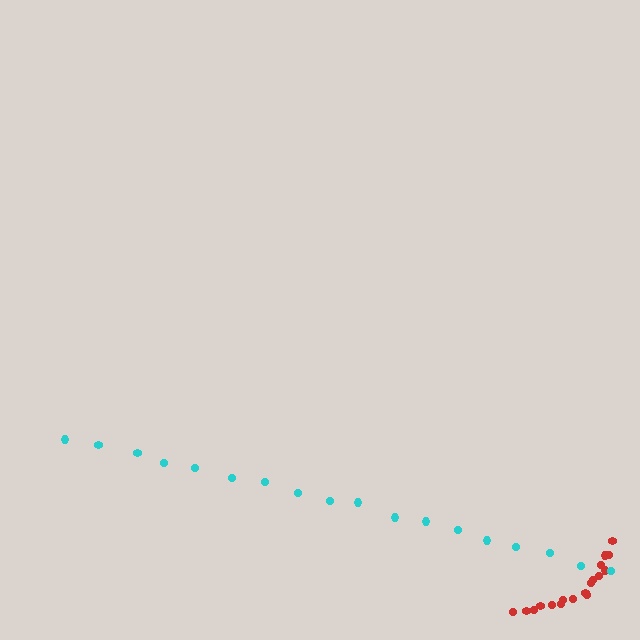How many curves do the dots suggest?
There are 2 distinct paths.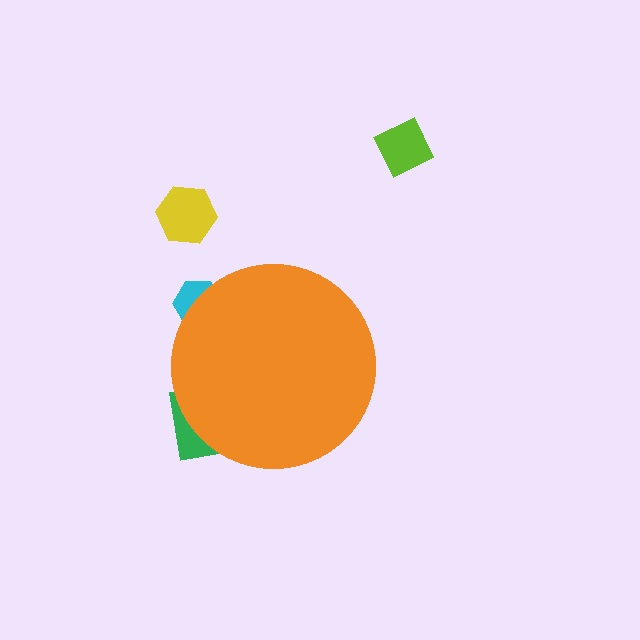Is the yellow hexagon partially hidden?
No, the yellow hexagon is fully visible.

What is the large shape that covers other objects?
An orange circle.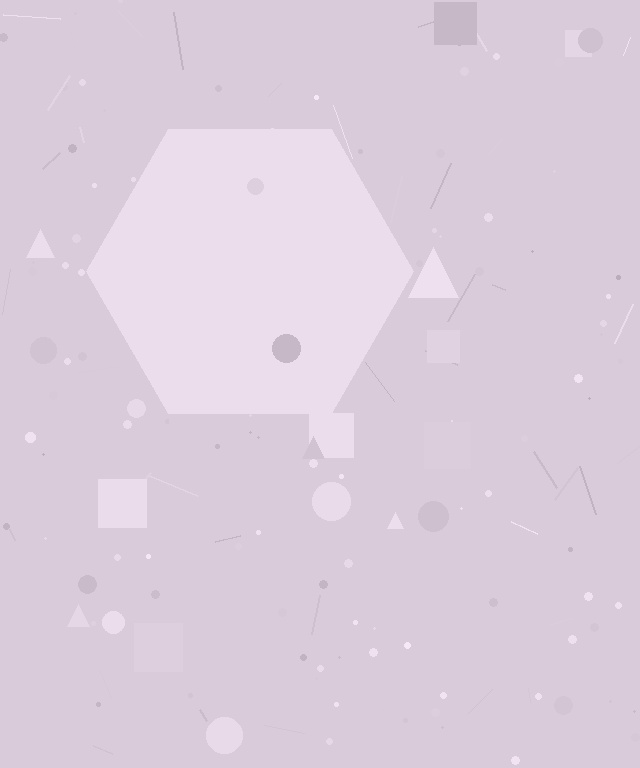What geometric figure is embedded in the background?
A hexagon is embedded in the background.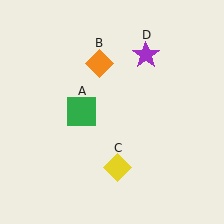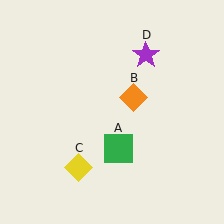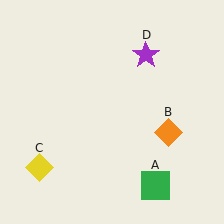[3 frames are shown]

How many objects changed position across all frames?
3 objects changed position: green square (object A), orange diamond (object B), yellow diamond (object C).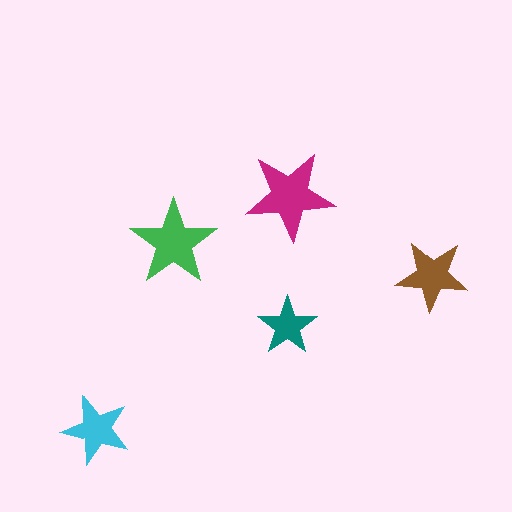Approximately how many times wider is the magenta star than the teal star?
About 1.5 times wider.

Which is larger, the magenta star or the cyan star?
The magenta one.